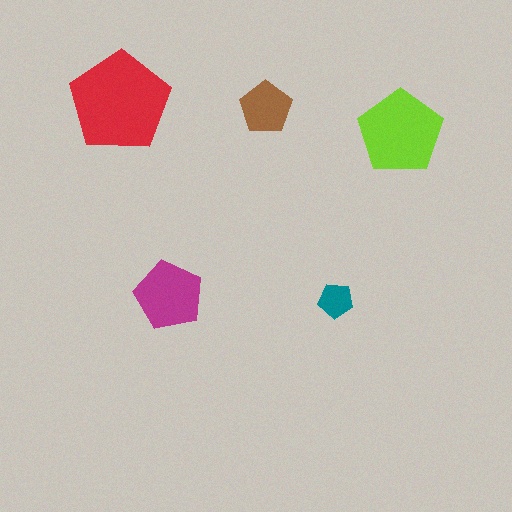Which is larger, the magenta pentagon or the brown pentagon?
The magenta one.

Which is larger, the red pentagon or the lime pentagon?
The red one.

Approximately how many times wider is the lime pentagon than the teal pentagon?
About 2.5 times wider.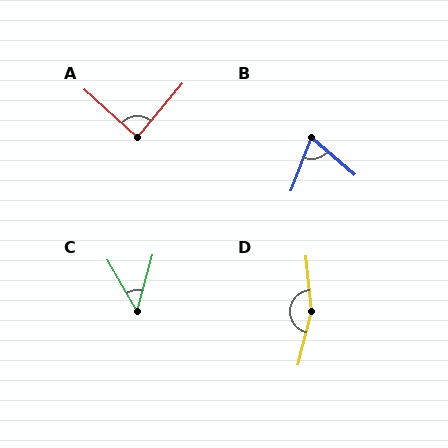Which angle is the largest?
D, at approximately 161 degrees.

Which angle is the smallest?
C, at approximately 45 degrees.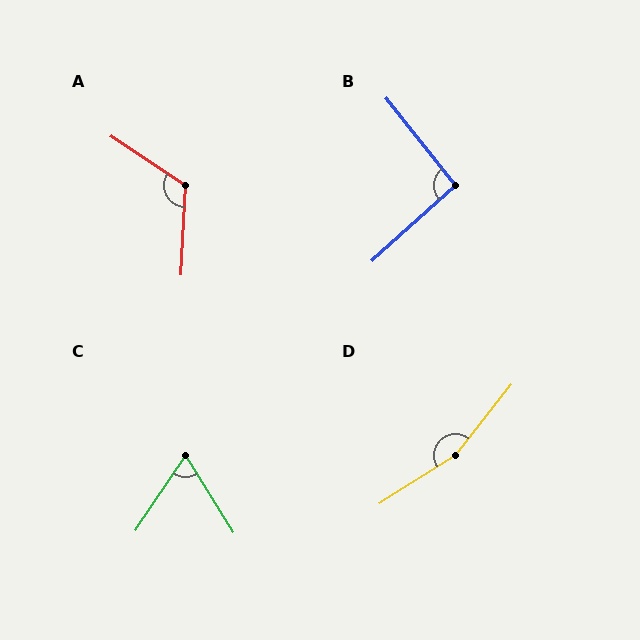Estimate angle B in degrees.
Approximately 94 degrees.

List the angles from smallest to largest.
C (66°), B (94°), A (121°), D (161°).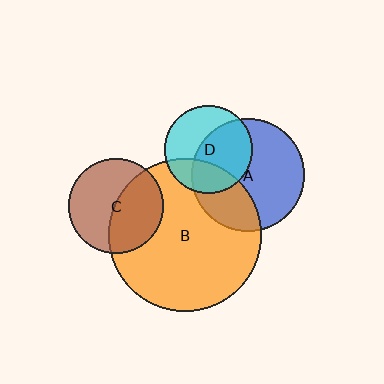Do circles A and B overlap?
Yes.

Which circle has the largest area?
Circle B (orange).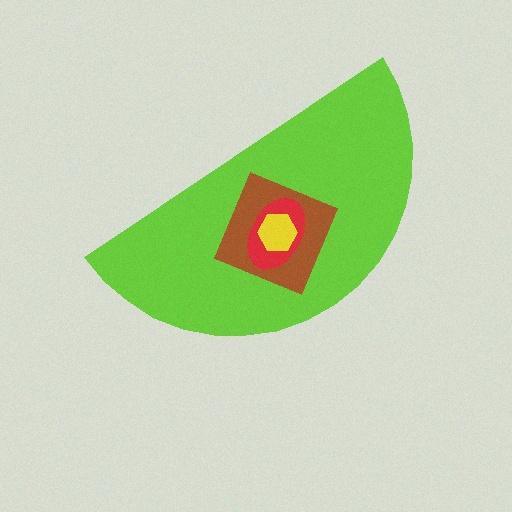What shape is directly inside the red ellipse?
The yellow hexagon.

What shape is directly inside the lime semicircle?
The brown diamond.